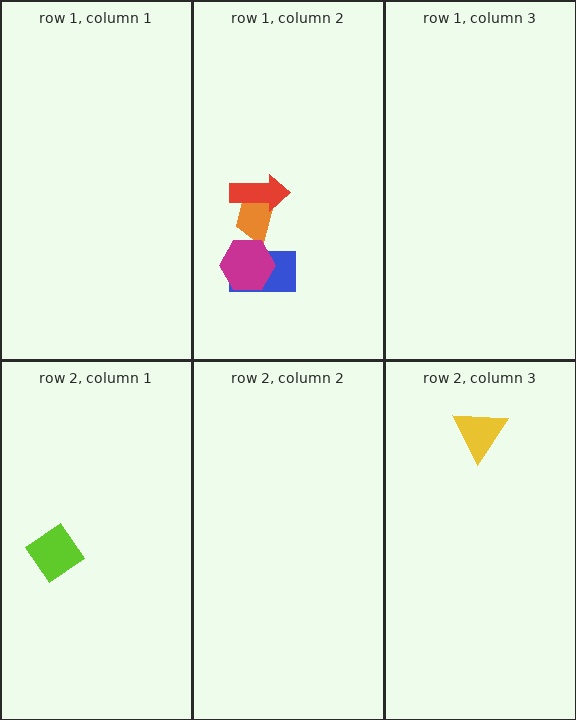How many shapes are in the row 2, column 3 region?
1.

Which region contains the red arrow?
The row 1, column 2 region.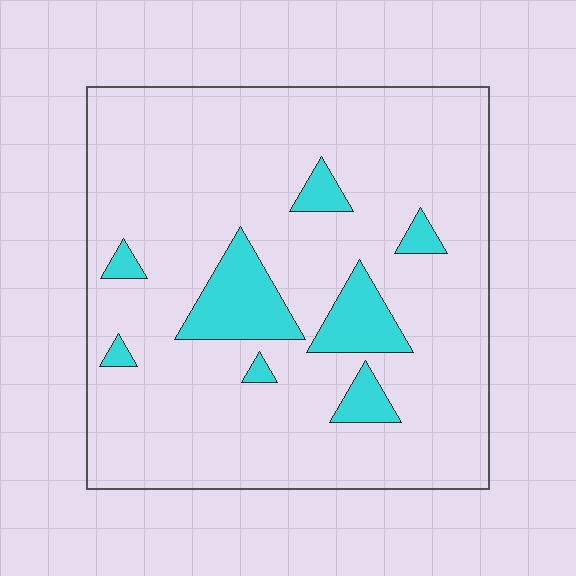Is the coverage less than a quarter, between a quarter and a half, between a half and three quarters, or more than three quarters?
Less than a quarter.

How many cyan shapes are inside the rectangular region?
8.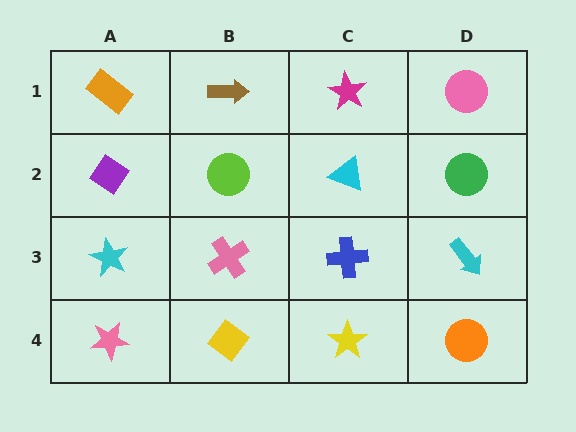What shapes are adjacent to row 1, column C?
A cyan triangle (row 2, column C), a brown arrow (row 1, column B), a pink circle (row 1, column D).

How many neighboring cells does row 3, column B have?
4.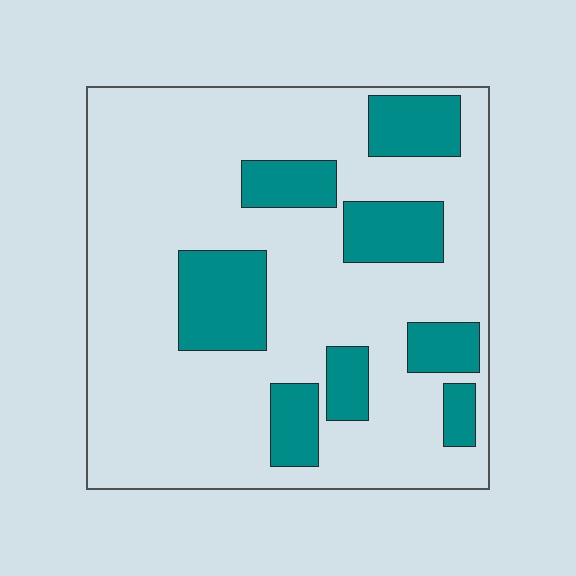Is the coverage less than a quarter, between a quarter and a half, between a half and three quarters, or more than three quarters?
Less than a quarter.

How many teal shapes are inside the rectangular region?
8.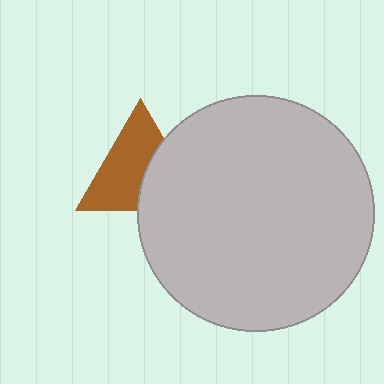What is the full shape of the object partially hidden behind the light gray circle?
The partially hidden object is a brown triangle.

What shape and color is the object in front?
The object in front is a light gray circle.